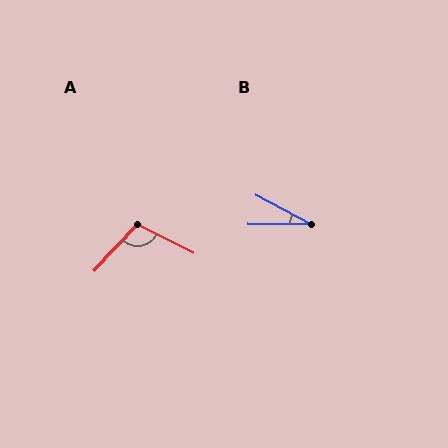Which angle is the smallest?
B, at approximately 28 degrees.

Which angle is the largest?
A, at approximately 106 degrees.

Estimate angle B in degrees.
Approximately 28 degrees.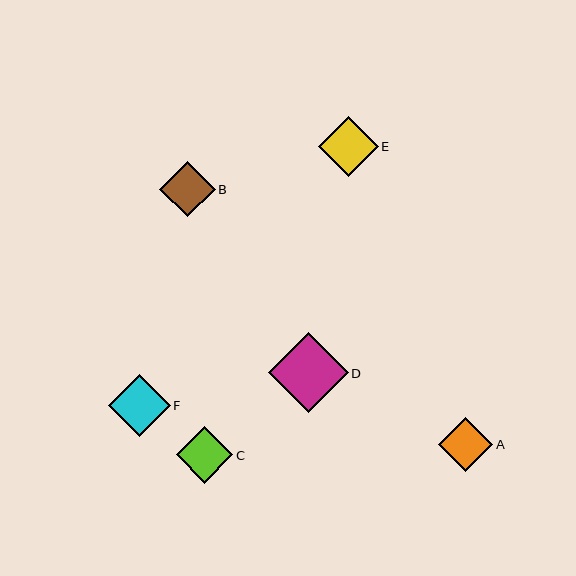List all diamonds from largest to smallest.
From largest to smallest: D, F, E, C, B, A.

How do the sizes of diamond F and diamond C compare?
Diamond F and diamond C are approximately the same size.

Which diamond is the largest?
Diamond D is the largest with a size of approximately 79 pixels.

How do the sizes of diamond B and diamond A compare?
Diamond B and diamond A are approximately the same size.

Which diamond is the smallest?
Diamond A is the smallest with a size of approximately 54 pixels.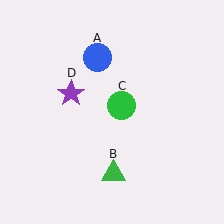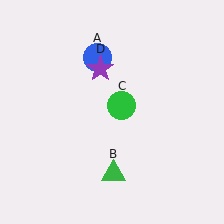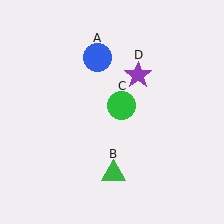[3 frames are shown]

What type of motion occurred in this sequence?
The purple star (object D) rotated clockwise around the center of the scene.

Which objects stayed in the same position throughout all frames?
Blue circle (object A) and green triangle (object B) and green circle (object C) remained stationary.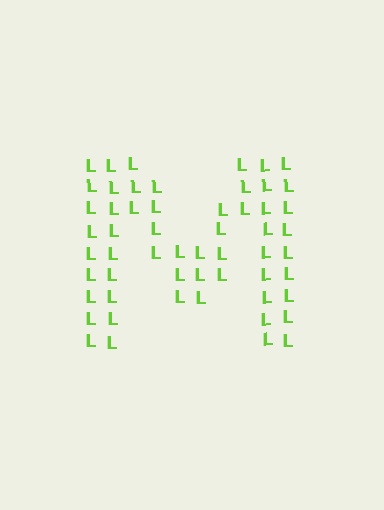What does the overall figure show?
The overall figure shows the letter M.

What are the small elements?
The small elements are letter L's.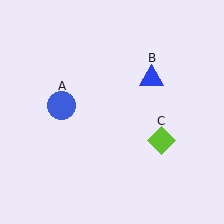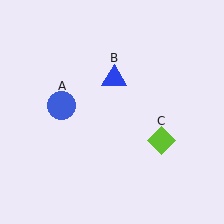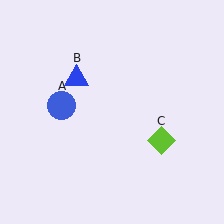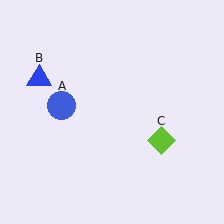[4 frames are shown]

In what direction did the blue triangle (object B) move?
The blue triangle (object B) moved left.